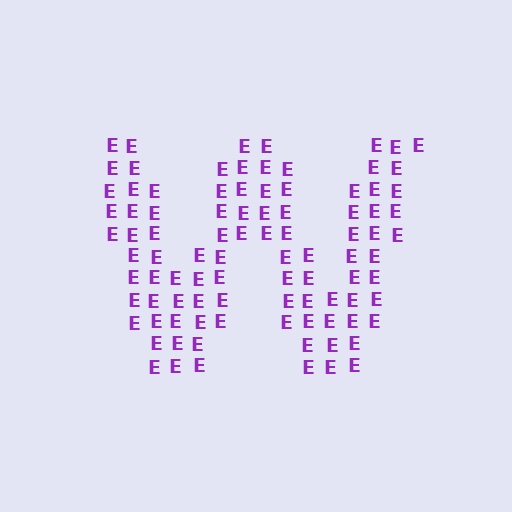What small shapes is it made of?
It is made of small letter E's.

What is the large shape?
The large shape is the letter W.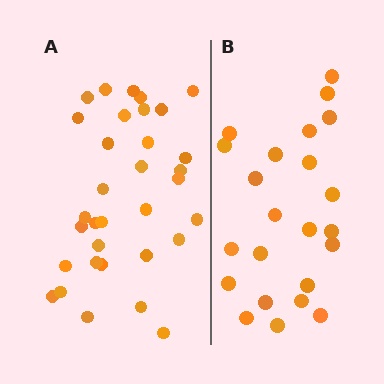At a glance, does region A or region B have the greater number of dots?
Region A (the left region) has more dots.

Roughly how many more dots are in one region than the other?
Region A has roughly 10 or so more dots than region B.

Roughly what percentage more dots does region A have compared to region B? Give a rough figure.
About 45% more.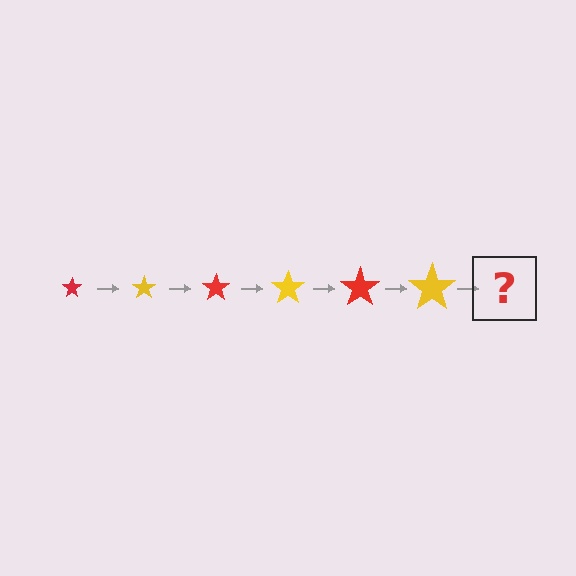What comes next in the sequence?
The next element should be a red star, larger than the previous one.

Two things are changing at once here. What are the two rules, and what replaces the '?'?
The two rules are that the star grows larger each step and the color cycles through red and yellow. The '?' should be a red star, larger than the previous one.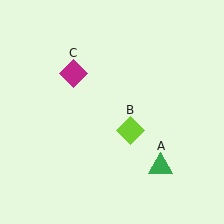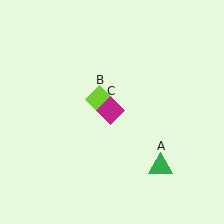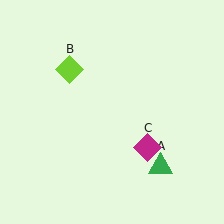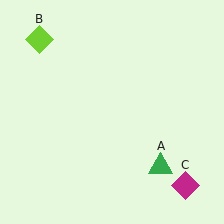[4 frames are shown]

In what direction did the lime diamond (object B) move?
The lime diamond (object B) moved up and to the left.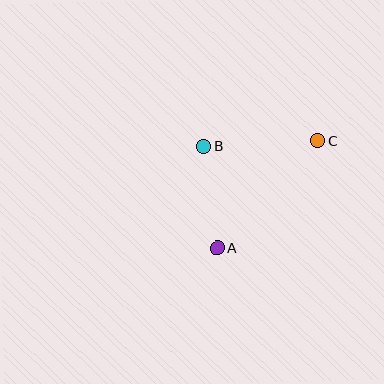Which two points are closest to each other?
Points A and B are closest to each other.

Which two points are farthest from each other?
Points A and C are farthest from each other.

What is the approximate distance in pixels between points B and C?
The distance between B and C is approximately 114 pixels.